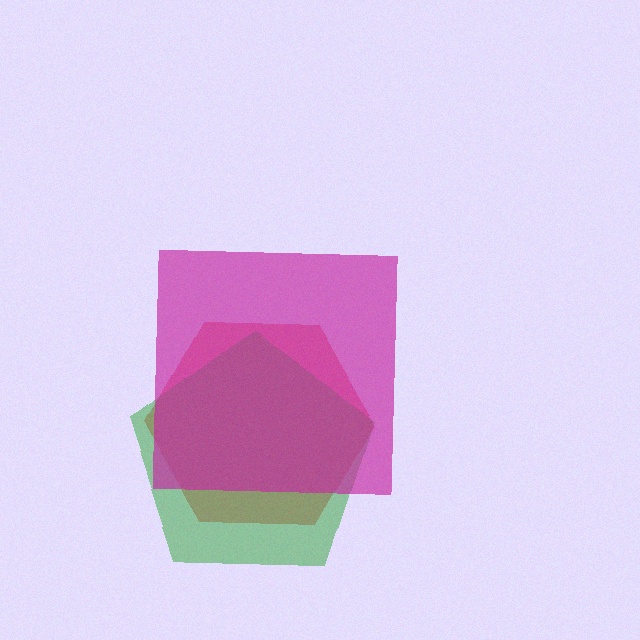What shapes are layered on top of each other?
The layered shapes are: a red hexagon, a green pentagon, a magenta square.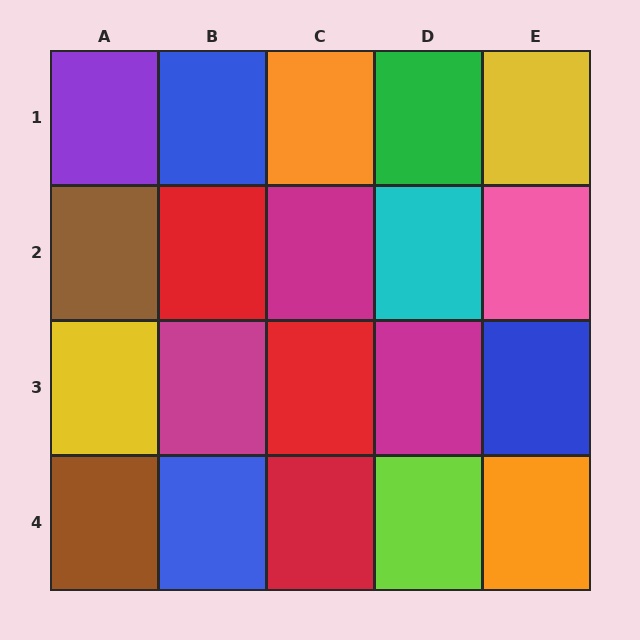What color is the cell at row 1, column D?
Green.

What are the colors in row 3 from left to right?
Yellow, magenta, red, magenta, blue.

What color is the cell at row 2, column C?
Magenta.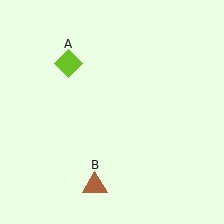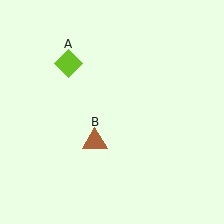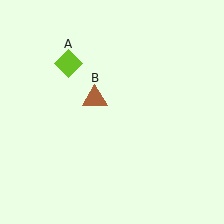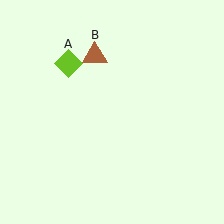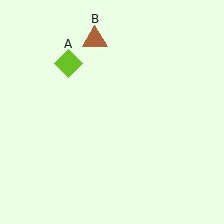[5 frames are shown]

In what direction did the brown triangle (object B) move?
The brown triangle (object B) moved up.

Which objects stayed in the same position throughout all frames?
Lime diamond (object A) remained stationary.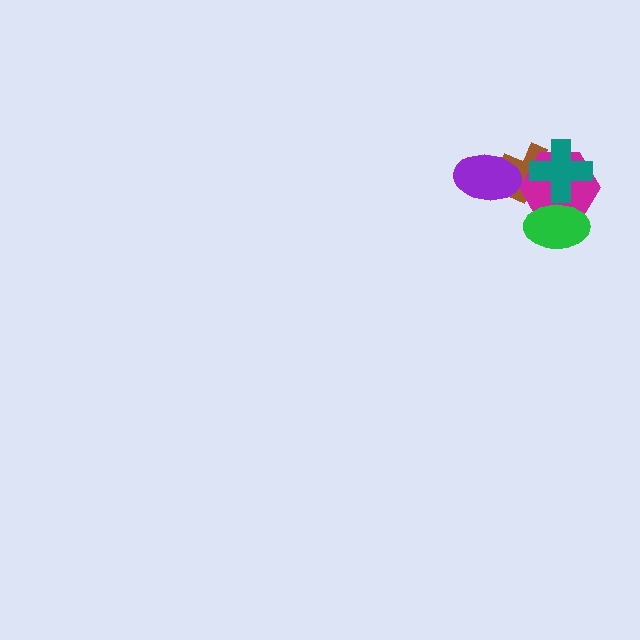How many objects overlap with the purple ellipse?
1 object overlaps with the purple ellipse.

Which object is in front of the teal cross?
The green ellipse is in front of the teal cross.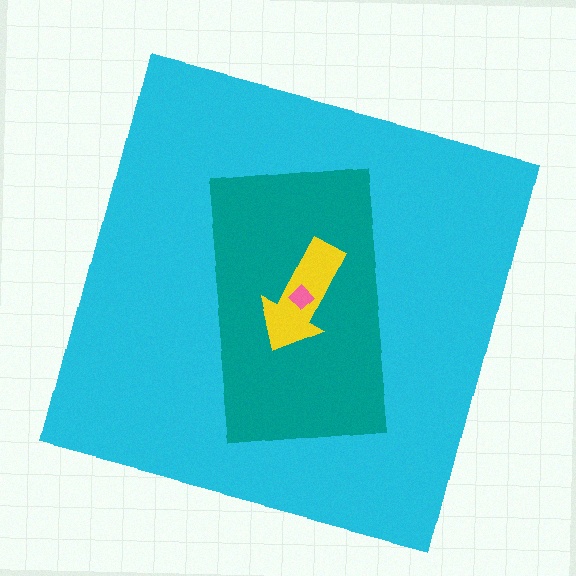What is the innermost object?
The pink diamond.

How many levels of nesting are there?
4.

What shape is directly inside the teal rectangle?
The yellow arrow.